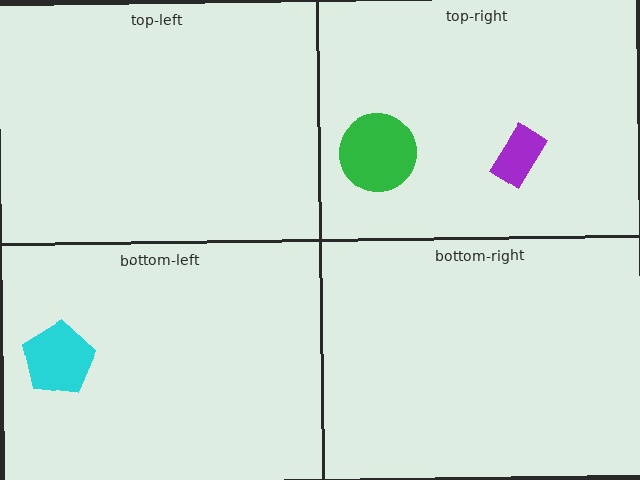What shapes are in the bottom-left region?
The cyan pentagon.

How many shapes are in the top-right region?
2.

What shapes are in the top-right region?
The green circle, the purple rectangle.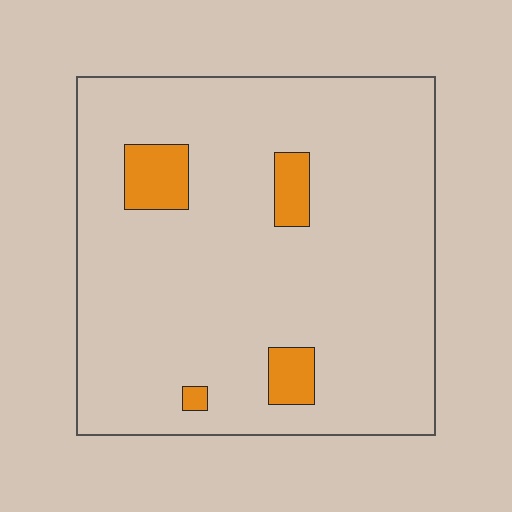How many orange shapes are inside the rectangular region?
4.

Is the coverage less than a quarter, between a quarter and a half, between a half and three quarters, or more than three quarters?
Less than a quarter.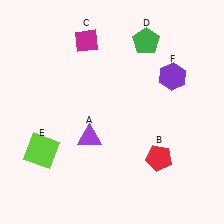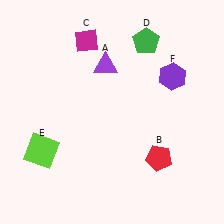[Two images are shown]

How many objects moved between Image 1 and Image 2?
1 object moved between the two images.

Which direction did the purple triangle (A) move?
The purple triangle (A) moved up.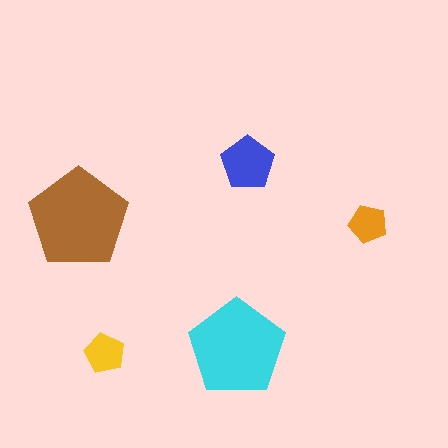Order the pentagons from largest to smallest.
the brown one, the cyan one, the blue one, the yellow one, the orange one.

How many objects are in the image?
There are 5 objects in the image.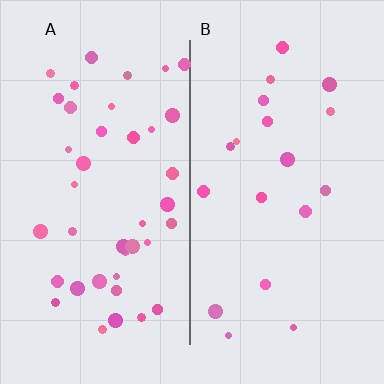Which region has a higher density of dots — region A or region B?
A (the left).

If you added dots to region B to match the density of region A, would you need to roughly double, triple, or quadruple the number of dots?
Approximately double.